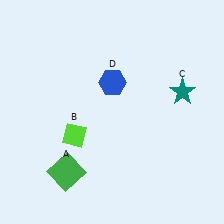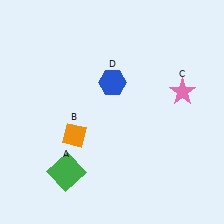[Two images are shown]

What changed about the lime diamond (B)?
In Image 1, B is lime. In Image 2, it changed to orange.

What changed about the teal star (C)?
In Image 1, C is teal. In Image 2, it changed to pink.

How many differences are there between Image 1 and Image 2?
There are 2 differences between the two images.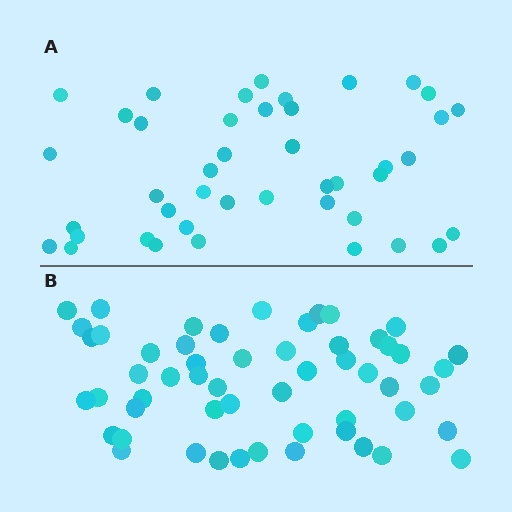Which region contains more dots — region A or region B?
Region B (the bottom region) has more dots.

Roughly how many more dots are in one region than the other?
Region B has roughly 12 or so more dots than region A.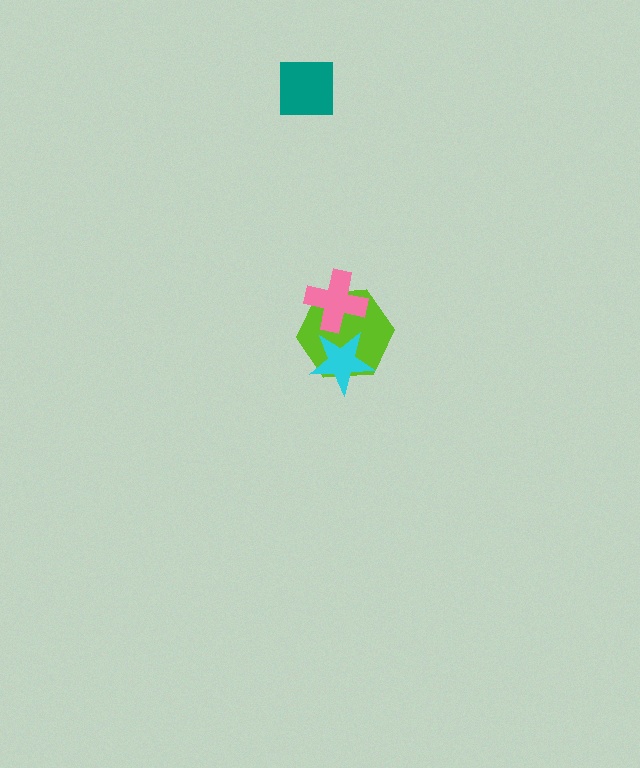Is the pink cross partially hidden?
No, no other shape covers it.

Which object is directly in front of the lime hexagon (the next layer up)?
The pink cross is directly in front of the lime hexagon.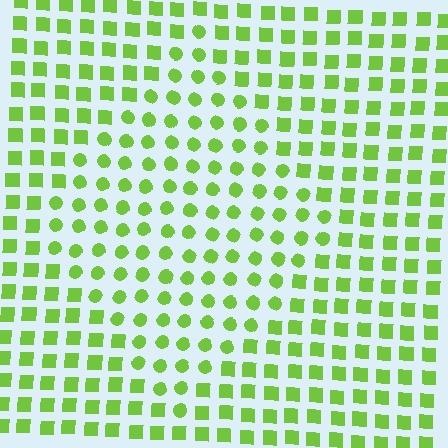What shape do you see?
I see a diamond.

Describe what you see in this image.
The image is filled with small lime elements arranged in a uniform grid. A diamond-shaped region contains circles, while the surrounding area contains squares. The boundary is defined purely by the change in element shape.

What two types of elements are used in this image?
The image uses circles inside the diamond region and squares outside it.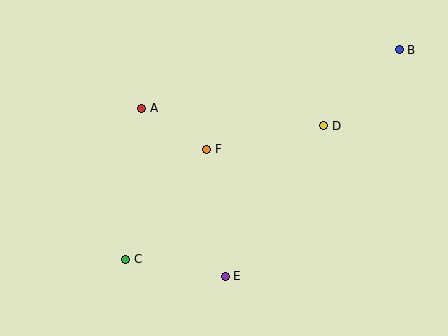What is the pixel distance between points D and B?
The distance between D and B is 107 pixels.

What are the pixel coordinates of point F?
Point F is at (207, 149).